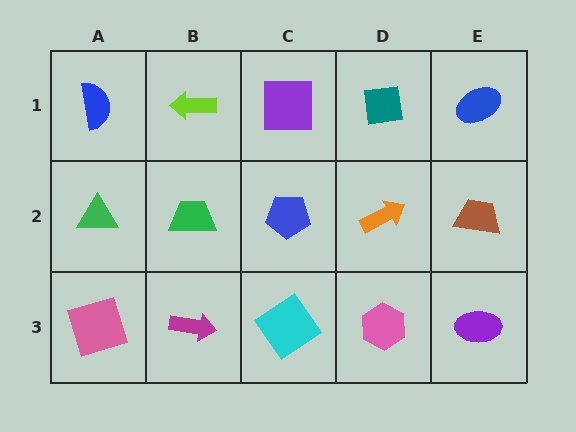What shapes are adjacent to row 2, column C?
A purple square (row 1, column C), a cyan diamond (row 3, column C), a green trapezoid (row 2, column B), an orange arrow (row 2, column D).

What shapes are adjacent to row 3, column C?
A blue pentagon (row 2, column C), a magenta arrow (row 3, column B), a pink hexagon (row 3, column D).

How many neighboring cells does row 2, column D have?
4.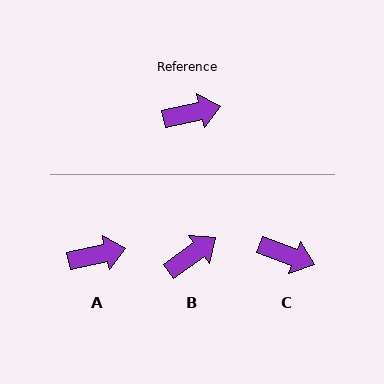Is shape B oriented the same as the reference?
No, it is off by about 23 degrees.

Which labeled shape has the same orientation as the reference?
A.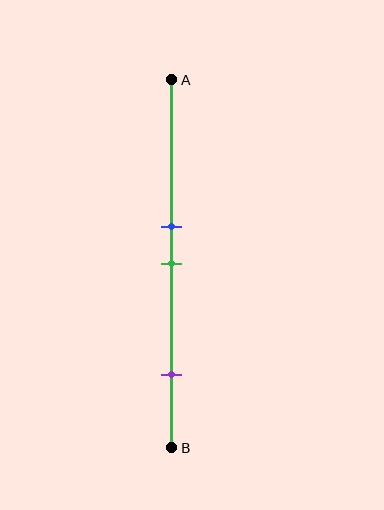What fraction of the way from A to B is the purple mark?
The purple mark is approximately 80% (0.8) of the way from A to B.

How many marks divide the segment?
There are 3 marks dividing the segment.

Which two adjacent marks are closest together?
The blue and green marks are the closest adjacent pair.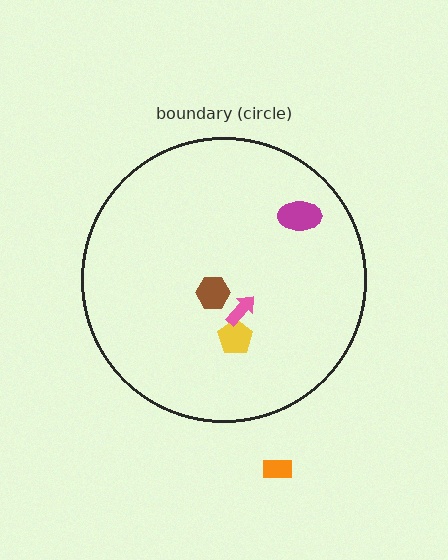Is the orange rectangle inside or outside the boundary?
Outside.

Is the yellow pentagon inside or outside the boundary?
Inside.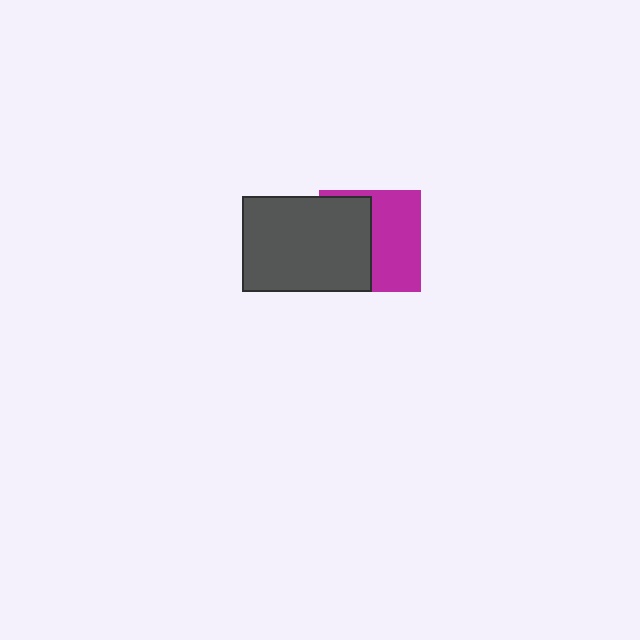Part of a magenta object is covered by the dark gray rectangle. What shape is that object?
It is a square.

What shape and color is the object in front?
The object in front is a dark gray rectangle.